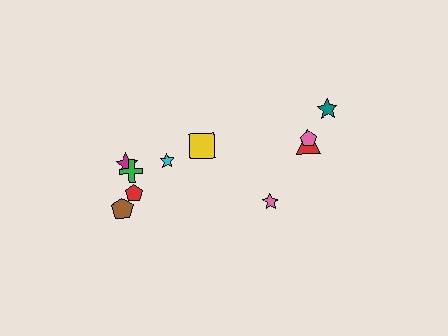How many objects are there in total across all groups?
There are 10 objects.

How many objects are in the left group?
There are 6 objects.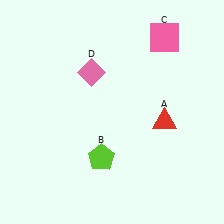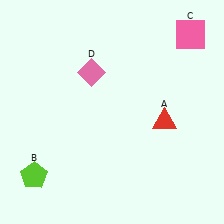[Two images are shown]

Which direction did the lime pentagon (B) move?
The lime pentagon (B) moved left.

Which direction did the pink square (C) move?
The pink square (C) moved right.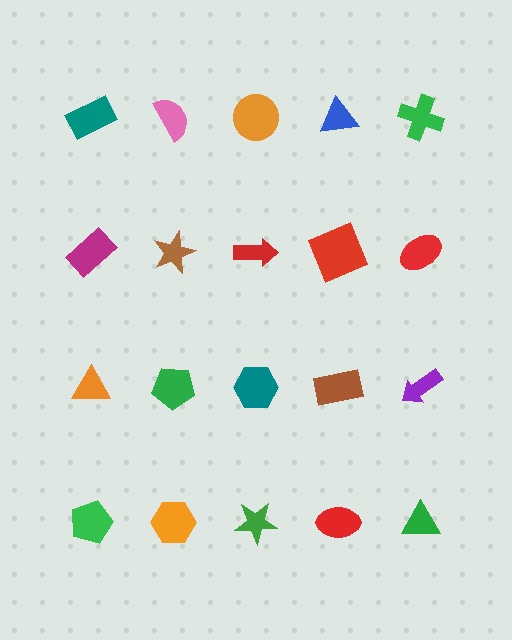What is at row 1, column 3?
An orange circle.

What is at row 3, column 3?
A teal hexagon.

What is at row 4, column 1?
A green pentagon.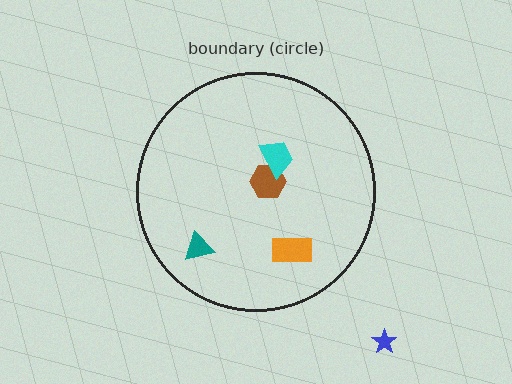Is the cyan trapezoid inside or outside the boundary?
Inside.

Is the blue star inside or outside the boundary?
Outside.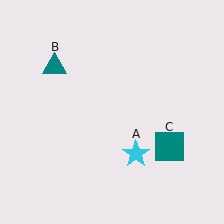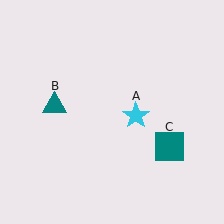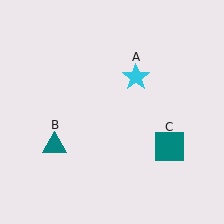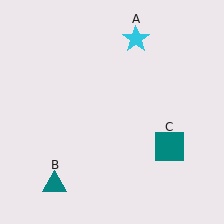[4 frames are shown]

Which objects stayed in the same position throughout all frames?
Teal square (object C) remained stationary.